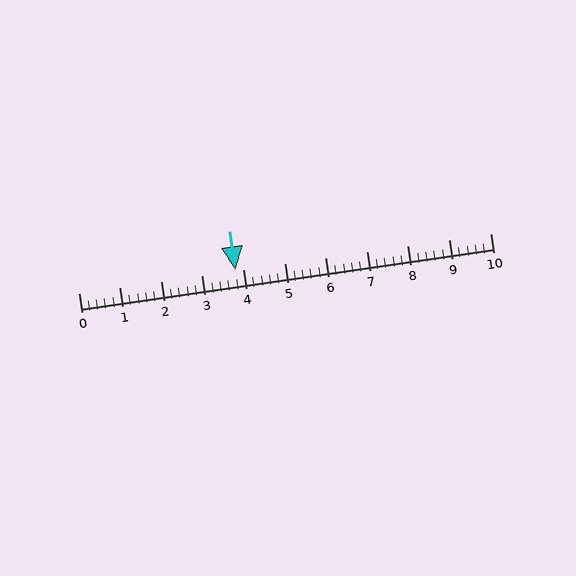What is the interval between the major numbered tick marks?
The major tick marks are spaced 1 units apart.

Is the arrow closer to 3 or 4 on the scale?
The arrow is closer to 4.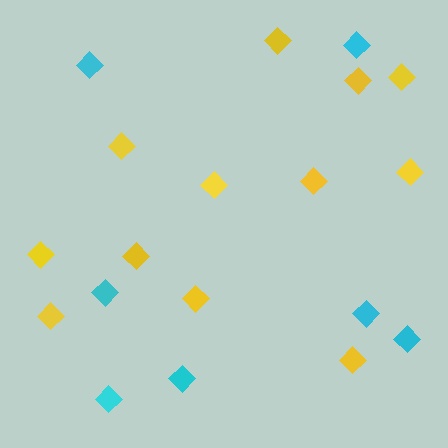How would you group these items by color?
There are 2 groups: one group of yellow diamonds (12) and one group of cyan diamonds (7).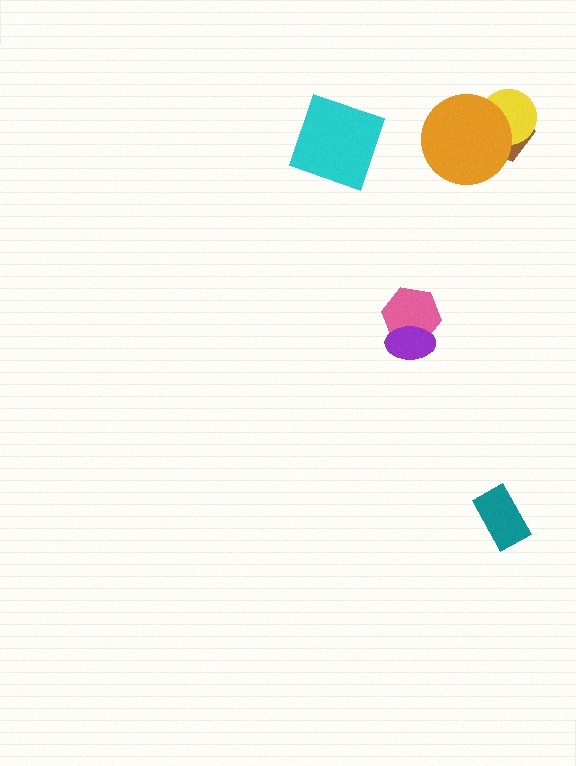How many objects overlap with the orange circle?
2 objects overlap with the orange circle.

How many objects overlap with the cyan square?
0 objects overlap with the cyan square.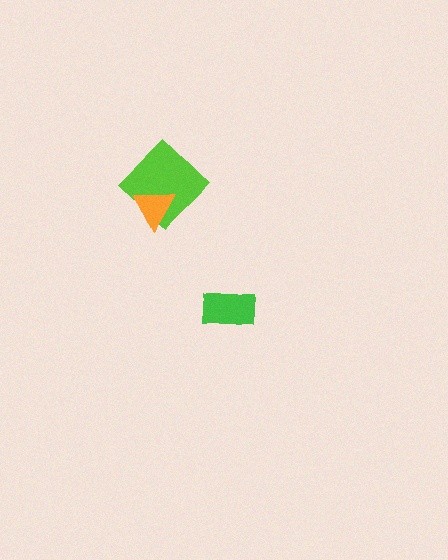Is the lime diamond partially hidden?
Yes, it is partially covered by another shape.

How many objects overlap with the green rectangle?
0 objects overlap with the green rectangle.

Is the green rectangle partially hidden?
No, no other shape covers it.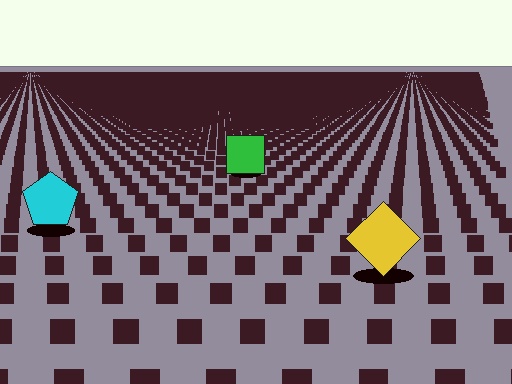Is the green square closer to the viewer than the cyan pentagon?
No. The cyan pentagon is closer — you can tell from the texture gradient: the ground texture is coarser near it.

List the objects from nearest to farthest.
From nearest to farthest: the yellow diamond, the cyan pentagon, the green square.